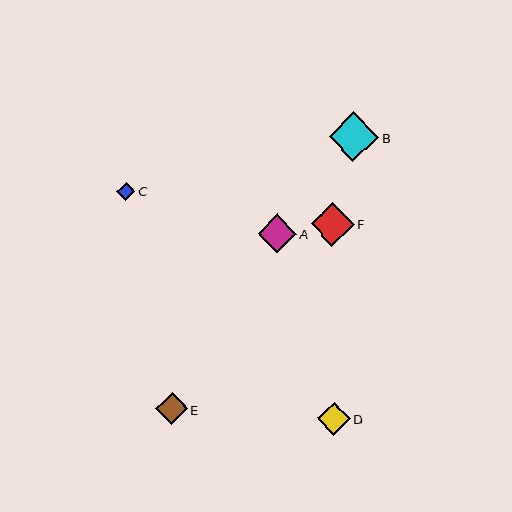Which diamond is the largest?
Diamond B is the largest with a size of approximately 50 pixels.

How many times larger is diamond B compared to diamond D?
Diamond B is approximately 1.5 times the size of diamond D.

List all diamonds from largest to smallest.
From largest to smallest: B, F, A, D, E, C.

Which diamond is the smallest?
Diamond C is the smallest with a size of approximately 18 pixels.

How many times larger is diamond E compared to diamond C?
Diamond E is approximately 1.7 times the size of diamond C.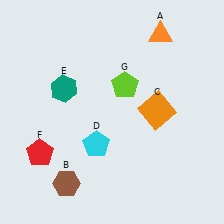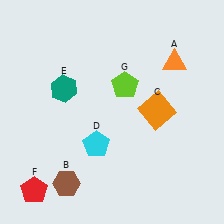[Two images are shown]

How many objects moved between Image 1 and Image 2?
2 objects moved between the two images.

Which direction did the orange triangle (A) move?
The orange triangle (A) moved down.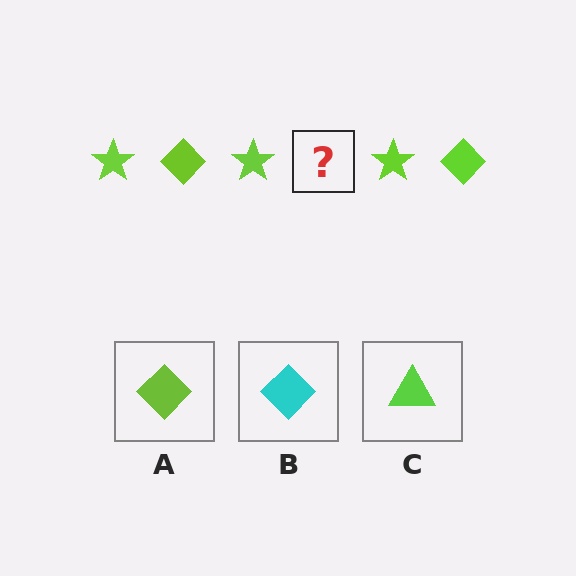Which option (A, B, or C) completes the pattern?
A.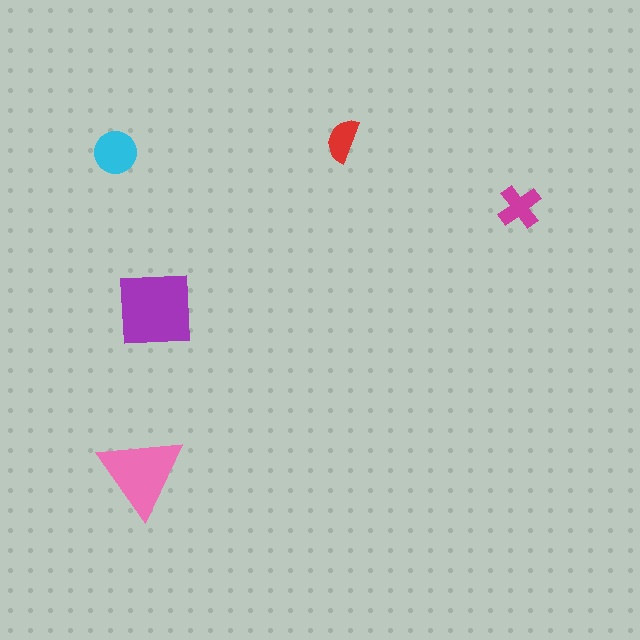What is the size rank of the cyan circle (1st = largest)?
3rd.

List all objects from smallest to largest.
The red semicircle, the magenta cross, the cyan circle, the pink triangle, the purple square.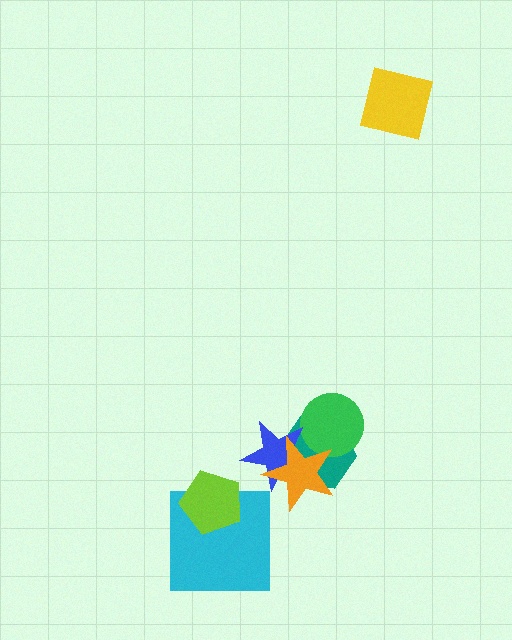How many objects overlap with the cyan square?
1 object overlaps with the cyan square.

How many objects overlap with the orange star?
3 objects overlap with the orange star.